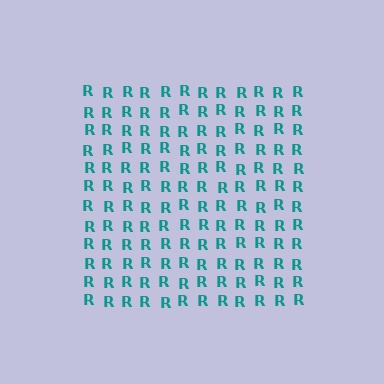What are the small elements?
The small elements are letter R's.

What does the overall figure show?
The overall figure shows a square.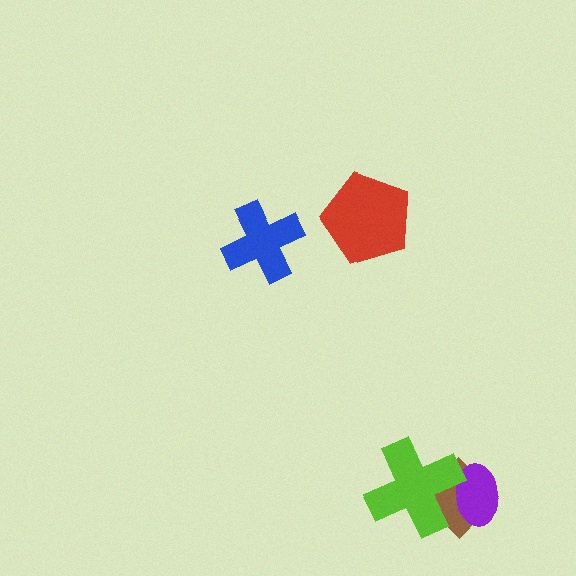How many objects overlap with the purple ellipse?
2 objects overlap with the purple ellipse.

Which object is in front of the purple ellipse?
The lime cross is in front of the purple ellipse.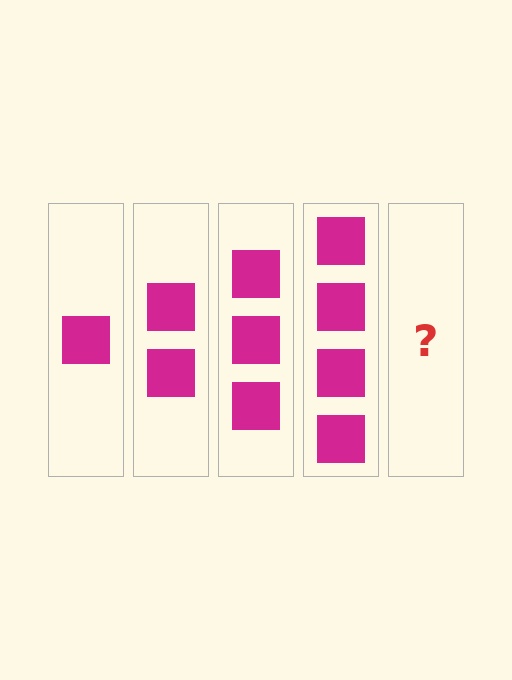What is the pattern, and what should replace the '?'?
The pattern is that each step adds one more square. The '?' should be 5 squares.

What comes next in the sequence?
The next element should be 5 squares.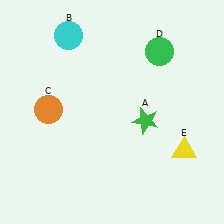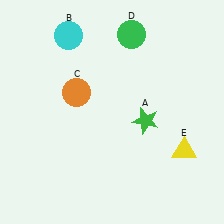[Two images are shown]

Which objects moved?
The objects that moved are: the orange circle (C), the green circle (D).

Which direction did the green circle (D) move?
The green circle (D) moved left.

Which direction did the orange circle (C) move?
The orange circle (C) moved right.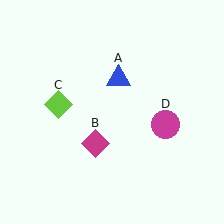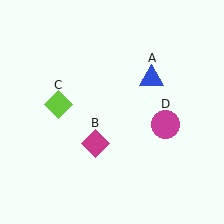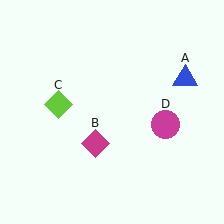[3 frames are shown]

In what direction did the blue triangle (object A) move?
The blue triangle (object A) moved right.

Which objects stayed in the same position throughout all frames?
Magenta diamond (object B) and lime diamond (object C) and magenta circle (object D) remained stationary.